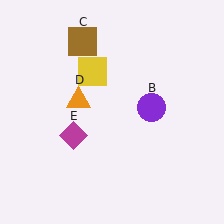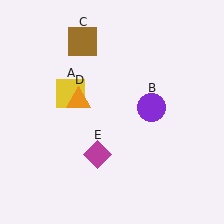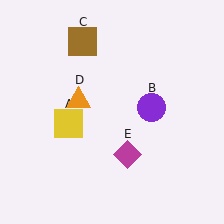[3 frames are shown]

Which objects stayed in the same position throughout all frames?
Purple circle (object B) and brown square (object C) and orange triangle (object D) remained stationary.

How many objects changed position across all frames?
2 objects changed position: yellow square (object A), magenta diamond (object E).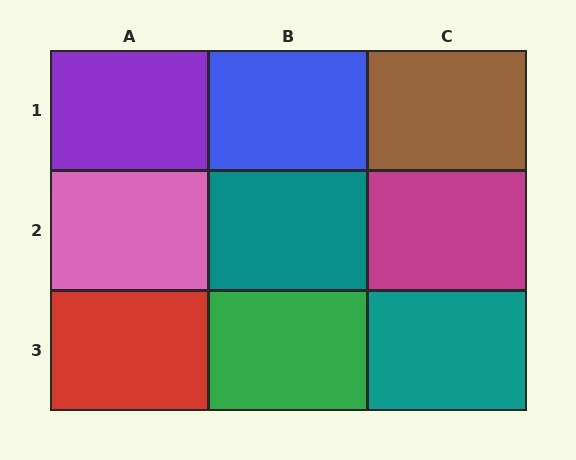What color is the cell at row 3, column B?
Green.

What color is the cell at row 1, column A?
Purple.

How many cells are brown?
1 cell is brown.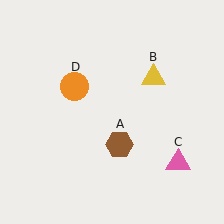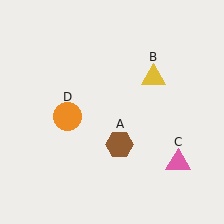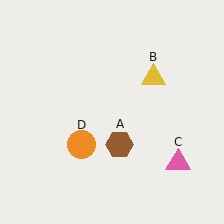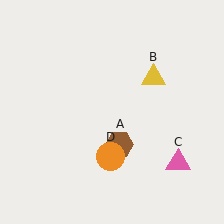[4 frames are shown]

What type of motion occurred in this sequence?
The orange circle (object D) rotated counterclockwise around the center of the scene.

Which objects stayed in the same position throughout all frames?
Brown hexagon (object A) and yellow triangle (object B) and pink triangle (object C) remained stationary.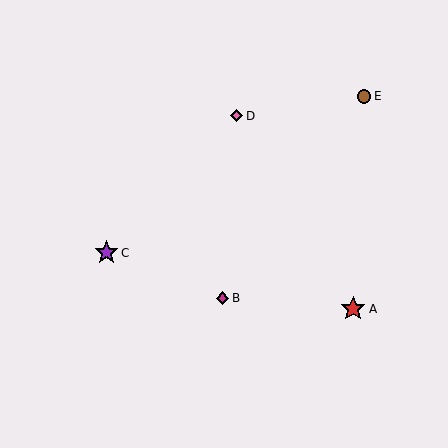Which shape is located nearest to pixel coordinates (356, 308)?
The red star (labeled A) at (353, 309) is nearest to that location.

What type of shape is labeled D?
Shape D is a pink diamond.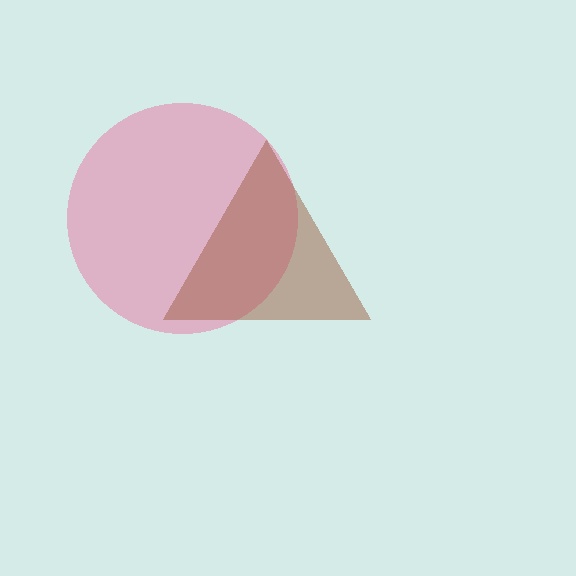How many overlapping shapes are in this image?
There are 2 overlapping shapes in the image.